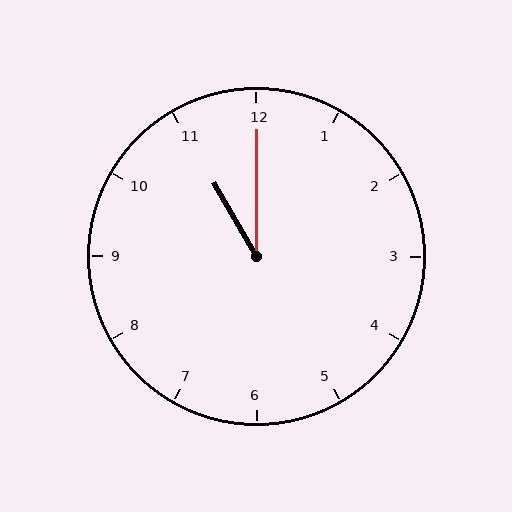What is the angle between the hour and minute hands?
Approximately 30 degrees.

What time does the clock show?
11:00.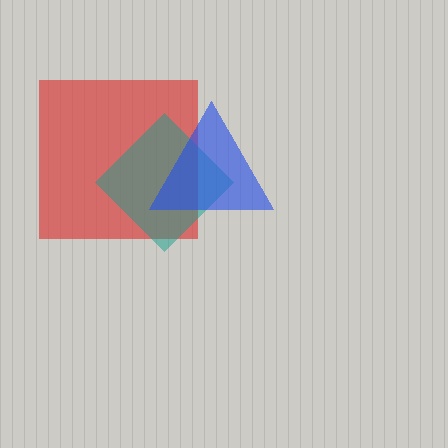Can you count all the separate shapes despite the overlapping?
Yes, there are 3 separate shapes.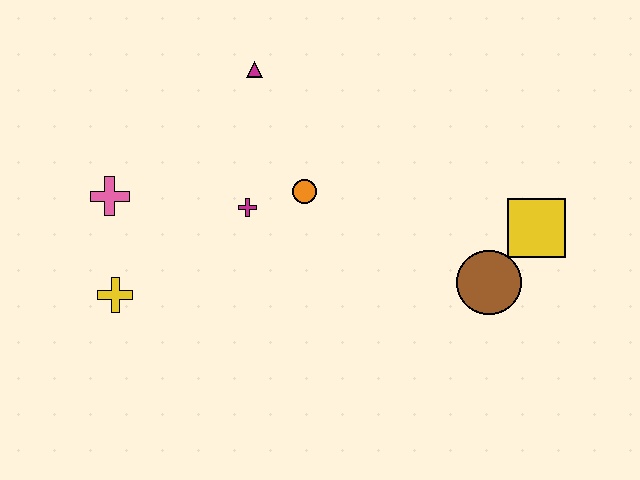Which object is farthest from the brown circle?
The pink cross is farthest from the brown circle.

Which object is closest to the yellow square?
The brown circle is closest to the yellow square.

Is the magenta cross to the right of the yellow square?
No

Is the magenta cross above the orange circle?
No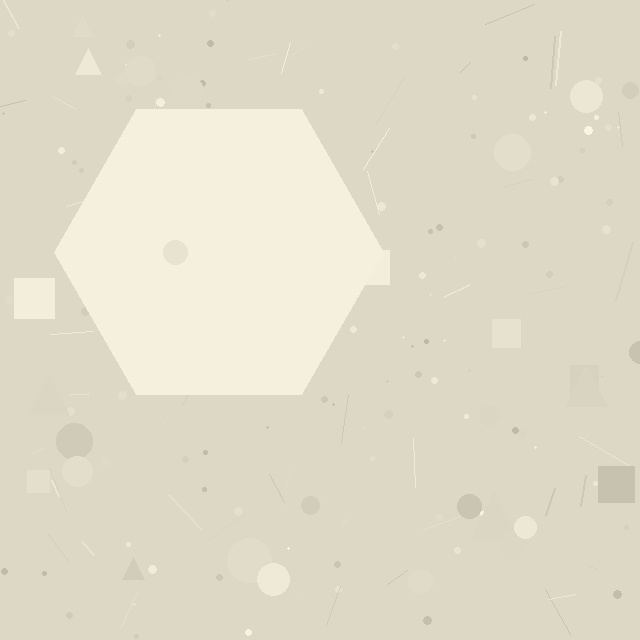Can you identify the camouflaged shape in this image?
The camouflaged shape is a hexagon.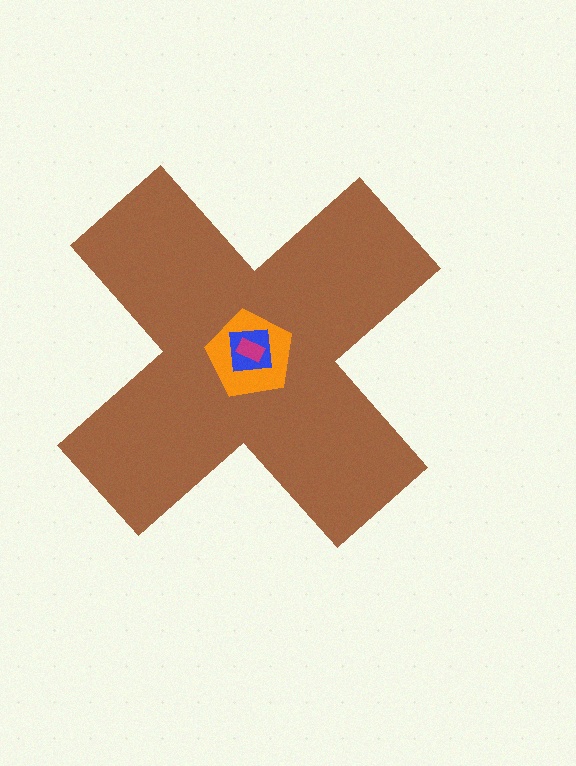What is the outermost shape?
The brown cross.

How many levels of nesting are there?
4.